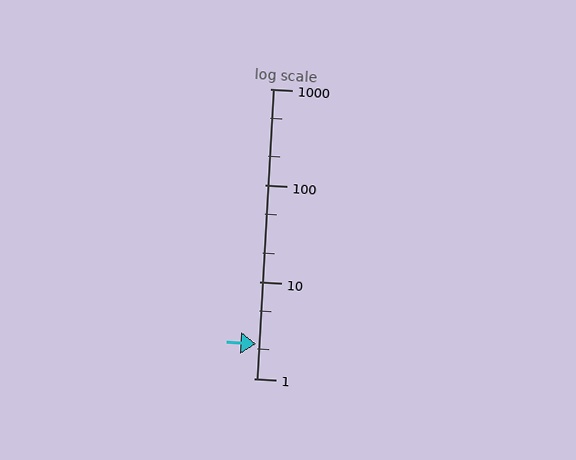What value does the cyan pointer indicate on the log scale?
The pointer indicates approximately 2.3.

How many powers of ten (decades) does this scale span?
The scale spans 3 decades, from 1 to 1000.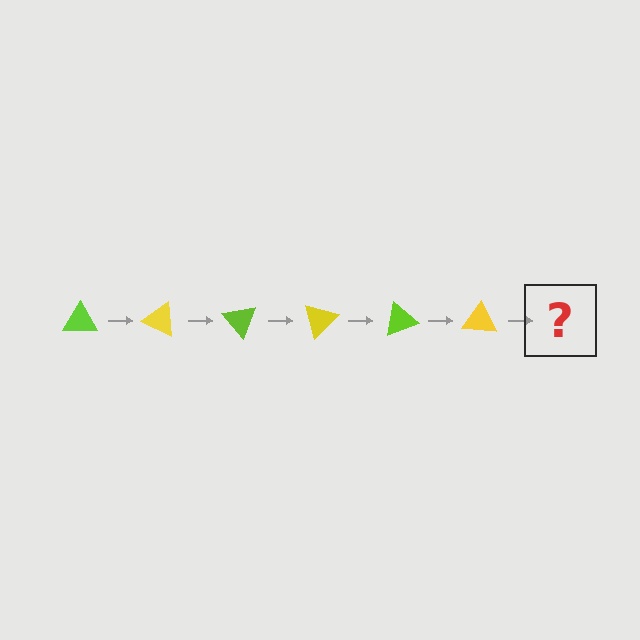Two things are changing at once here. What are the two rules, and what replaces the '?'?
The two rules are that it rotates 25 degrees each step and the color cycles through lime and yellow. The '?' should be a lime triangle, rotated 150 degrees from the start.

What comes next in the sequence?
The next element should be a lime triangle, rotated 150 degrees from the start.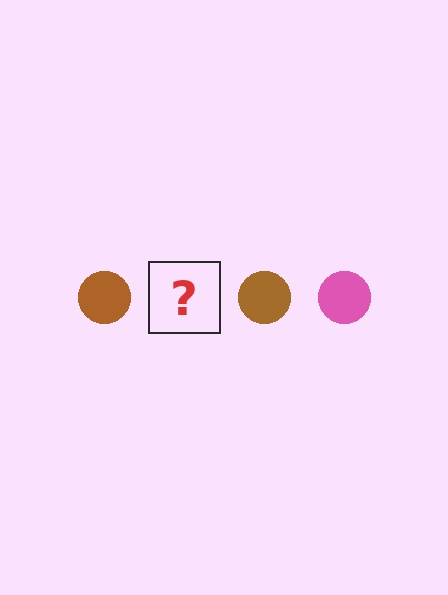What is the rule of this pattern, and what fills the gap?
The rule is that the pattern cycles through brown, pink circles. The gap should be filled with a pink circle.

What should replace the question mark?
The question mark should be replaced with a pink circle.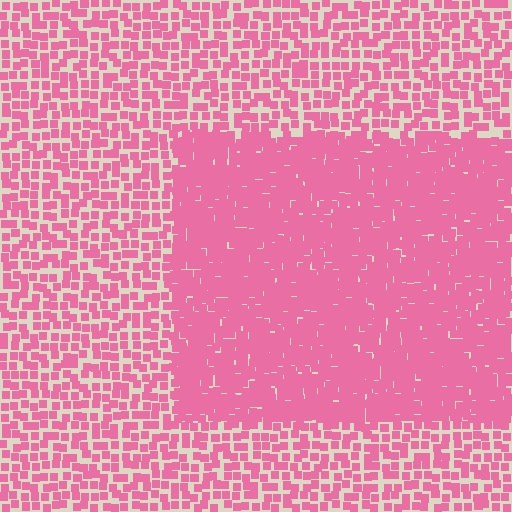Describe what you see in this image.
The image contains small pink elements arranged at two different densities. A rectangle-shaped region is visible where the elements are more densely packed than the surrounding area.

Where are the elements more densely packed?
The elements are more densely packed inside the rectangle boundary.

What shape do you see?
I see a rectangle.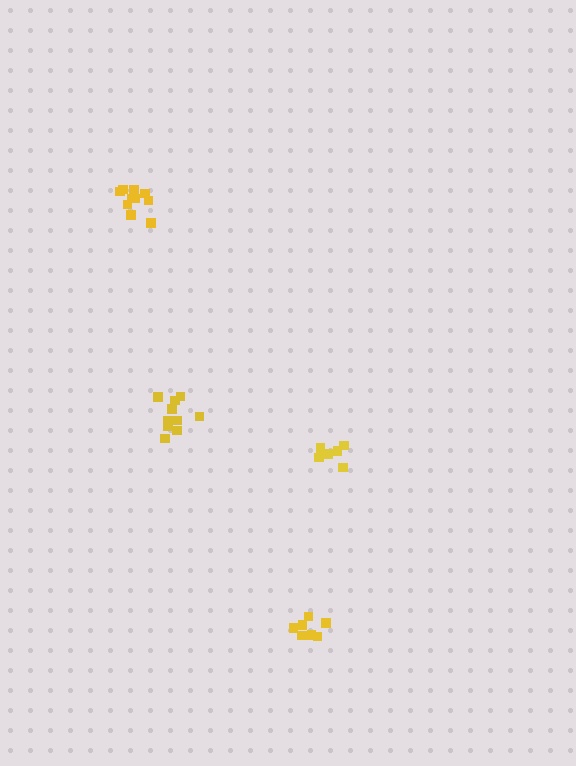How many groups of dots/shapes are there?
There are 4 groups.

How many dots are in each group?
Group 1: 6 dots, Group 2: 8 dots, Group 3: 10 dots, Group 4: 10 dots (34 total).